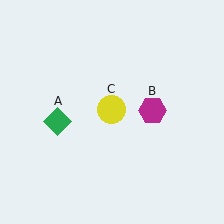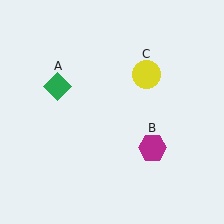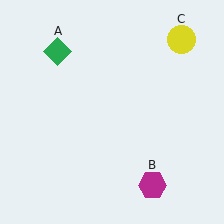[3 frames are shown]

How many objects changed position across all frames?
3 objects changed position: green diamond (object A), magenta hexagon (object B), yellow circle (object C).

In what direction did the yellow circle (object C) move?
The yellow circle (object C) moved up and to the right.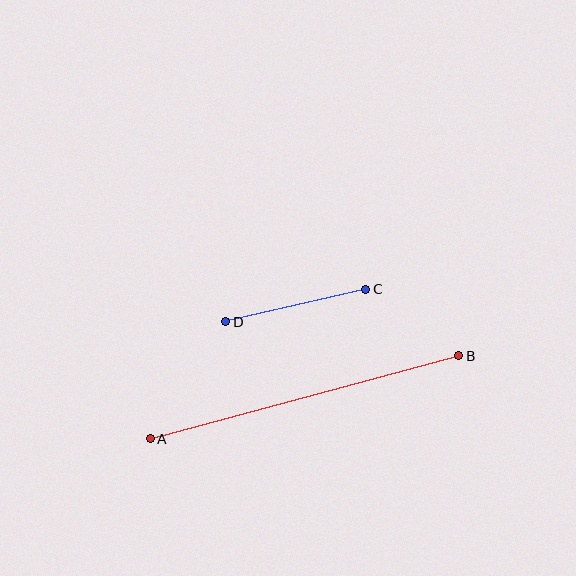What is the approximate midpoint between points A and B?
The midpoint is at approximately (304, 397) pixels.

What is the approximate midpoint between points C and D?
The midpoint is at approximately (296, 305) pixels.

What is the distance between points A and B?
The distance is approximately 319 pixels.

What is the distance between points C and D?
The distance is approximately 144 pixels.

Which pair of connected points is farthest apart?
Points A and B are farthest apart.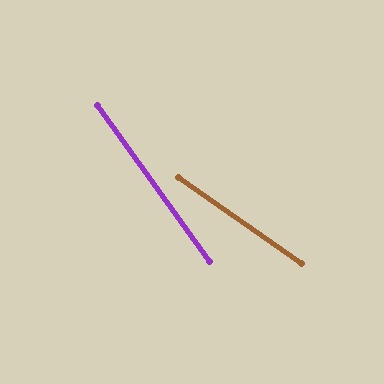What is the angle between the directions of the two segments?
Approximately 19 degrees.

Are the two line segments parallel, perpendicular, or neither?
Neither parallel nor perpendicular — they differ by about 19°.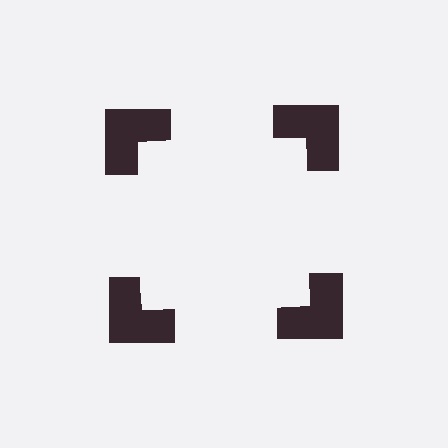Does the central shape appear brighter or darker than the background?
It typically appears slightly brighter than the background, even though no actual brightness change is drawn.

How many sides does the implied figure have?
4 sides.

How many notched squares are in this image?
There are 4 — one at each vertex of the illusory square.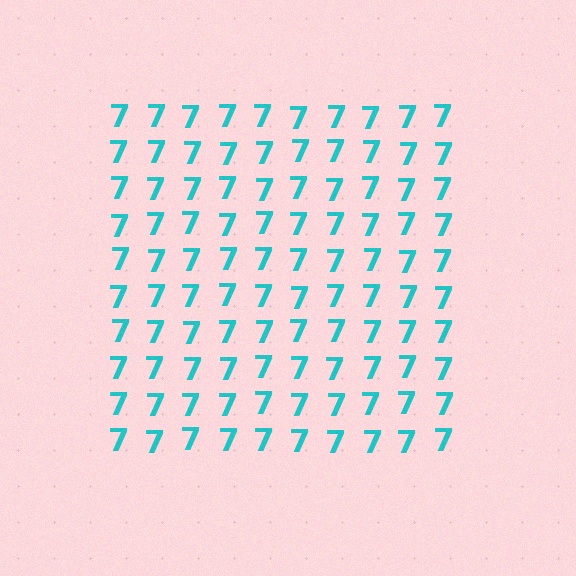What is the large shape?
The large shape is a square.